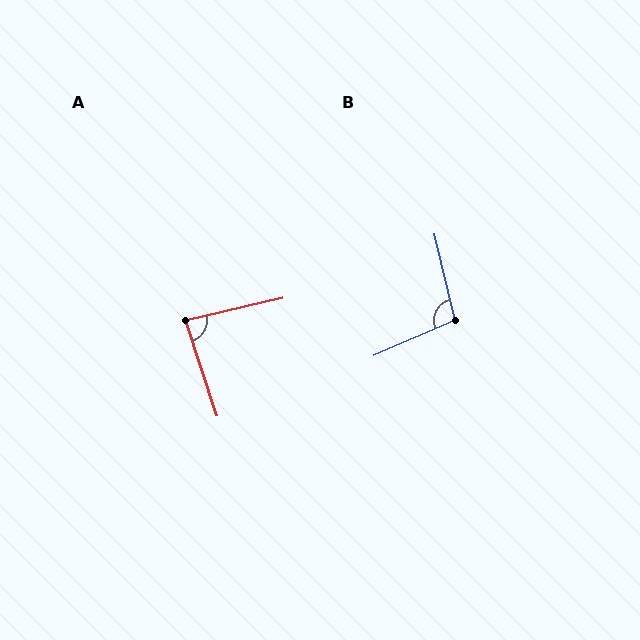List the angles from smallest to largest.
A (84°), B (100°).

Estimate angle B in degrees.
Approximately 100 degrees.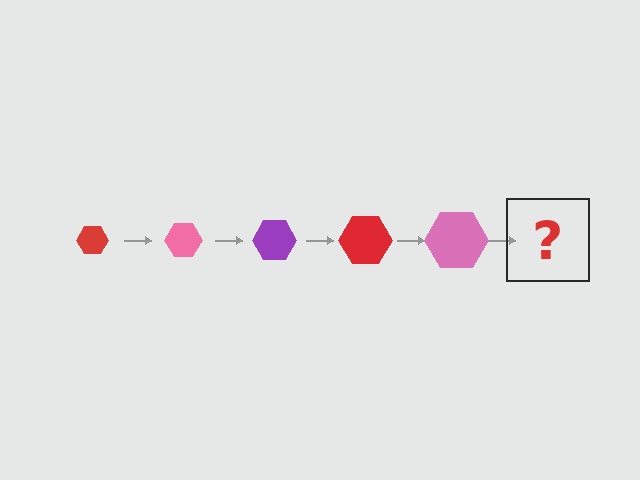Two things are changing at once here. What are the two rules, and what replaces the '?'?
The two rules are that the hexagon grows larger each step and the color cycles through red, pink, and purple. The '?' should be a purple hexagon, larger than the previous one.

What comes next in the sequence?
The next element should be a purple hexagon, larger than the previous one.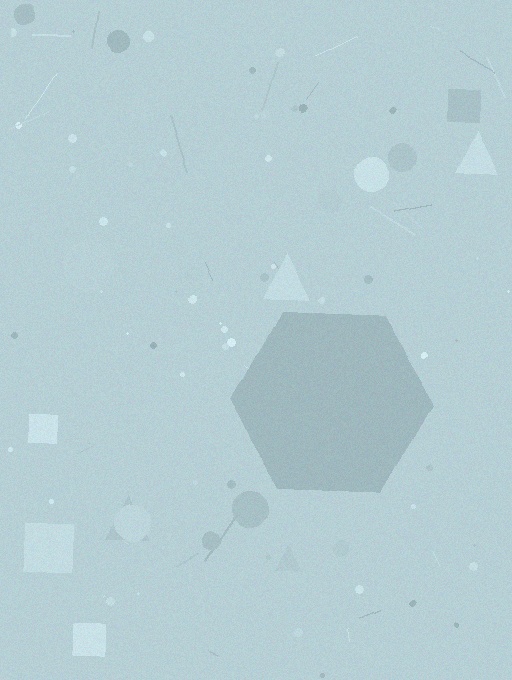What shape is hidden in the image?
A hexagon is hidden in the image.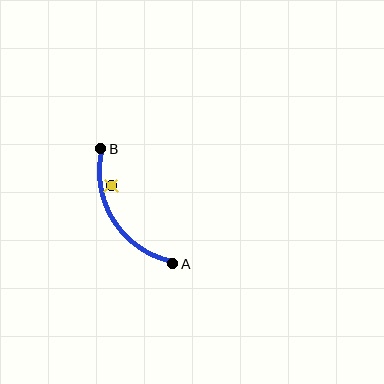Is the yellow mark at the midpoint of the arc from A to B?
No — the yellow mark does not lie on the arc at all. It sits slightly inside the curve.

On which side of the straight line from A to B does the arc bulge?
The arc bulges to the left of the straight line connecting A and B.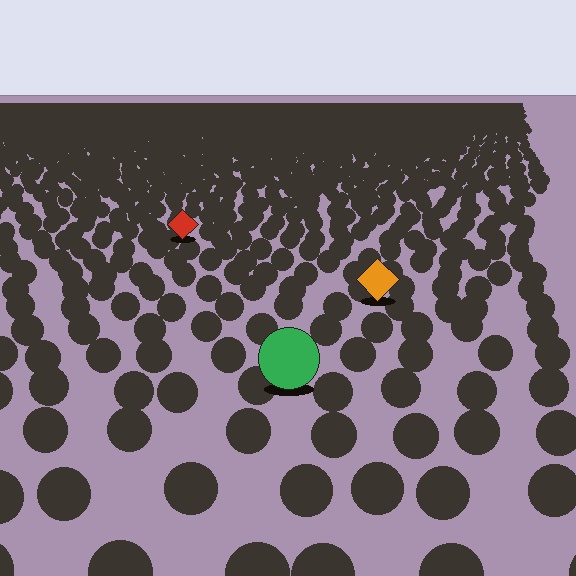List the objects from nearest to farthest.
From nearest to farthest: the green circle, the orange diamond, the red diamond.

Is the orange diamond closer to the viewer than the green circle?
No. The green circle is closer — you can tell from the texture gradient: the ground texture is coarser near it.